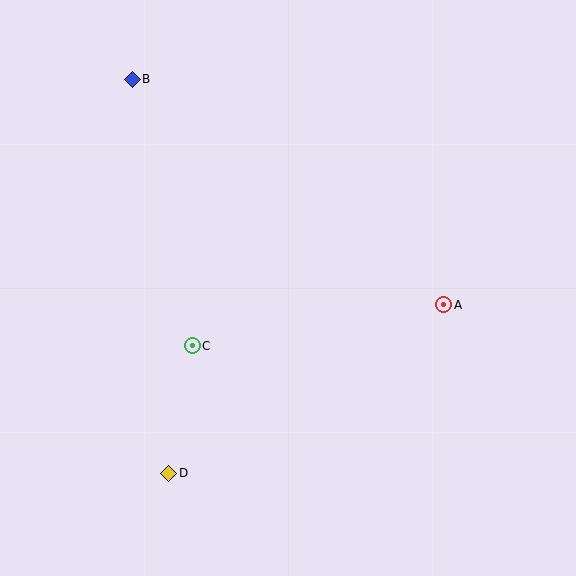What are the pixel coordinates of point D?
Point D is at (169, 473).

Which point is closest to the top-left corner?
Point B is closest to the top-left corner.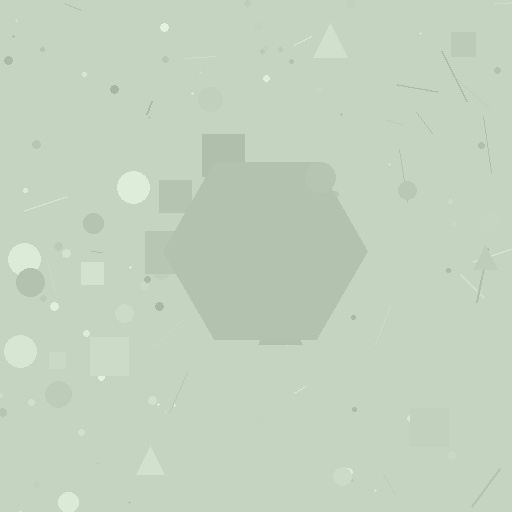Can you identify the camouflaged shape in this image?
The camouflaged shape is a hexagon.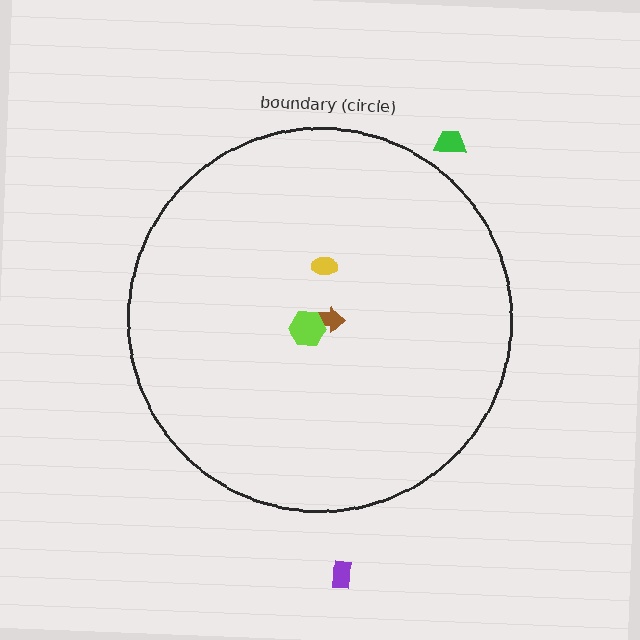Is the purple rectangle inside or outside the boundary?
Outside.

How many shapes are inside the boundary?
3 inside, 2 outside.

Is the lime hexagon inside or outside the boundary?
Inside.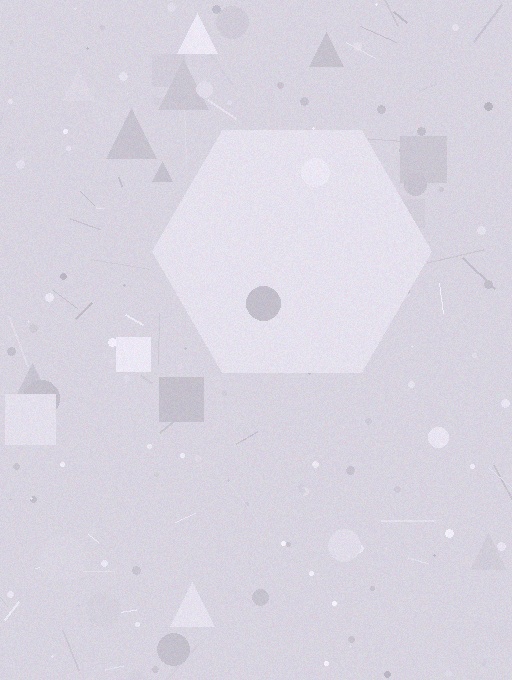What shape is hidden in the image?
A hexagon is hidden in the image.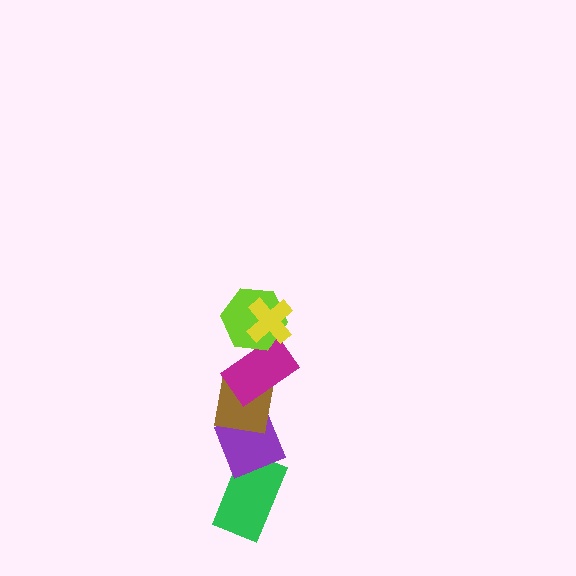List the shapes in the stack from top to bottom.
From top to bottom: the yellow cross, the lime hexagon, the magenta rectangle, the brown square, the purple diamond, the green rectangle.